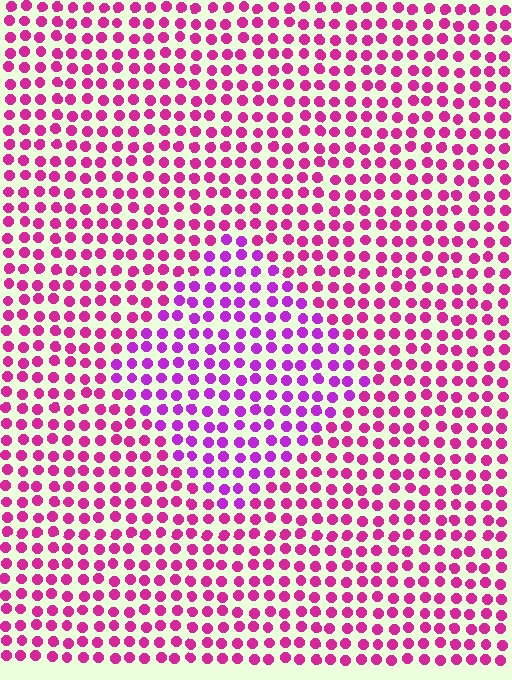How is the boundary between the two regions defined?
The boundary is defined purely by a slight shift in hue (about 28 degrees). Spacing, size, and orientation are identical on both sides.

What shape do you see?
I see a diamond.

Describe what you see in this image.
The image is filled with small magenta elements in a uniform arrangement. A diamond-shaped region is visible where the elements are tinted to a slightly different hue, forming a subtle color boundary.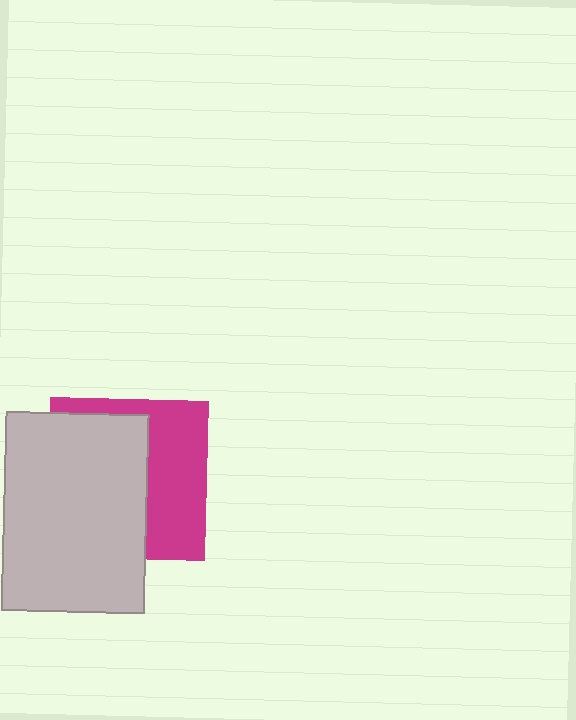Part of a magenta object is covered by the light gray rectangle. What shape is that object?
It is a square.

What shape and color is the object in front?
The object in front is a light gray rectangle.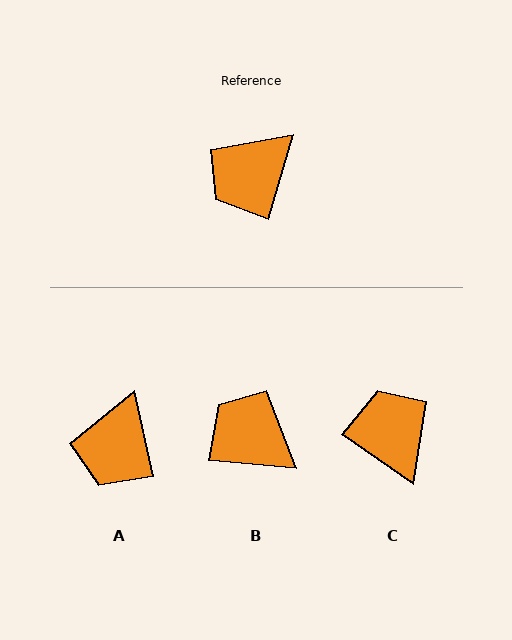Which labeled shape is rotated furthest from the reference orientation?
C, about 109 degrees away.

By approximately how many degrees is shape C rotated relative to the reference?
Approximately 109 degrees clockwise.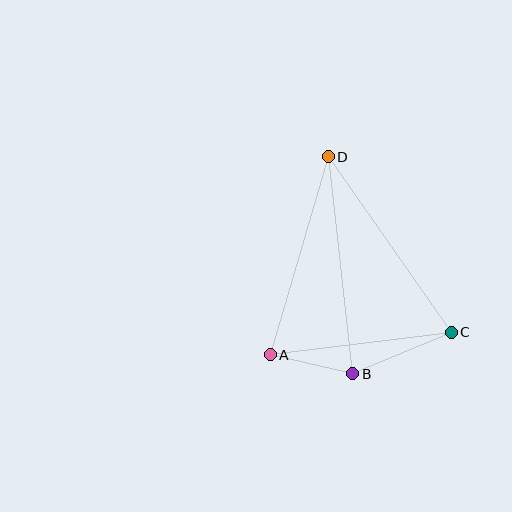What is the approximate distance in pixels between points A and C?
The distance between A and C is approximately 182 pixels.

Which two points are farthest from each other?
Points B and D are farthest from each other.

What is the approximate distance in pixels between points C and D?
The distance between C and D is approximately 215 pixels.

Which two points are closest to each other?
Points A and B are closest to each other.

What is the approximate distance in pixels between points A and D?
The distance between A and D is approximately 207 pixels.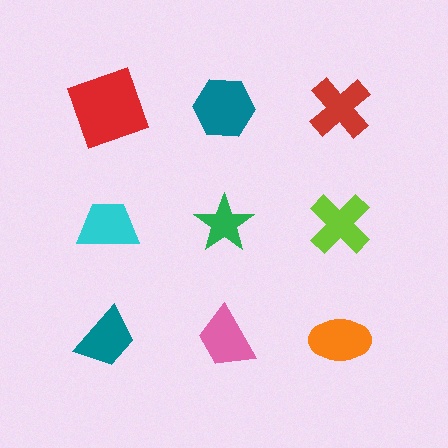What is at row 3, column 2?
A pink trapezoid.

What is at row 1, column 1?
A red square.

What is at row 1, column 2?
A teal hexagon.